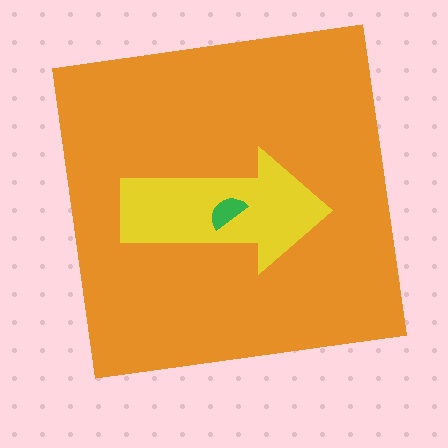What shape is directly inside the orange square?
The yellow arrow.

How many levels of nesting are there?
3.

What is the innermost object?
The green semicircle.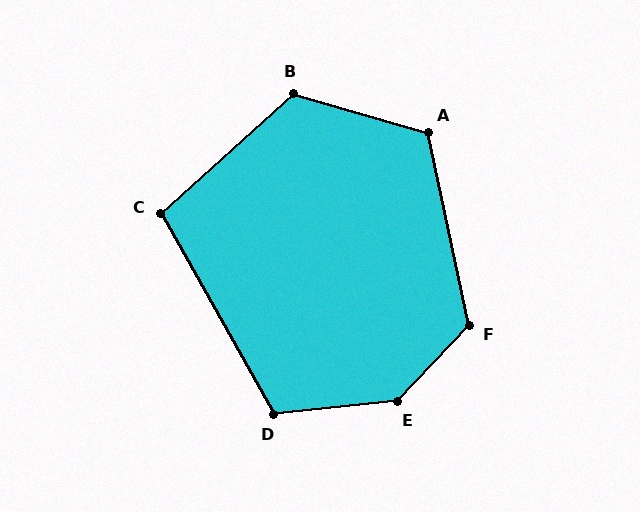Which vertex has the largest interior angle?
E, at approximately 139 degrees.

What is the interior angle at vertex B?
Approximately 122 degrees (obtuse).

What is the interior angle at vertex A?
Approximately 118 degrees (obtuse).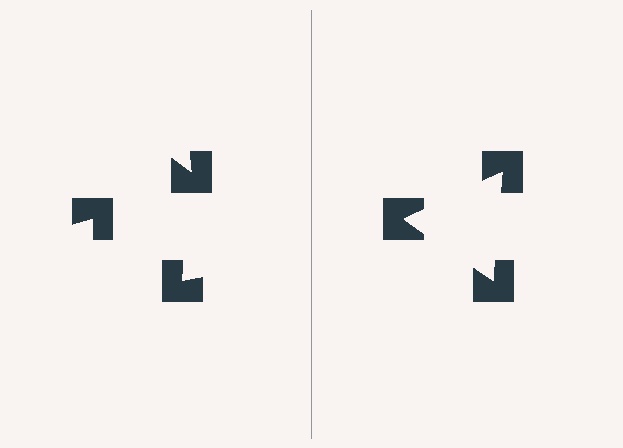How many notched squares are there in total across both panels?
6 — 3 on each side.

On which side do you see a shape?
An illusory triangle appears on the right side. On the left side the wedge cuts are rotated, so no coherent shape forms.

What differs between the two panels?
The notched squares are positioned identically on both sides; only the wedge orientations differ. On the right they align to a triangle; on the left they are misaligned.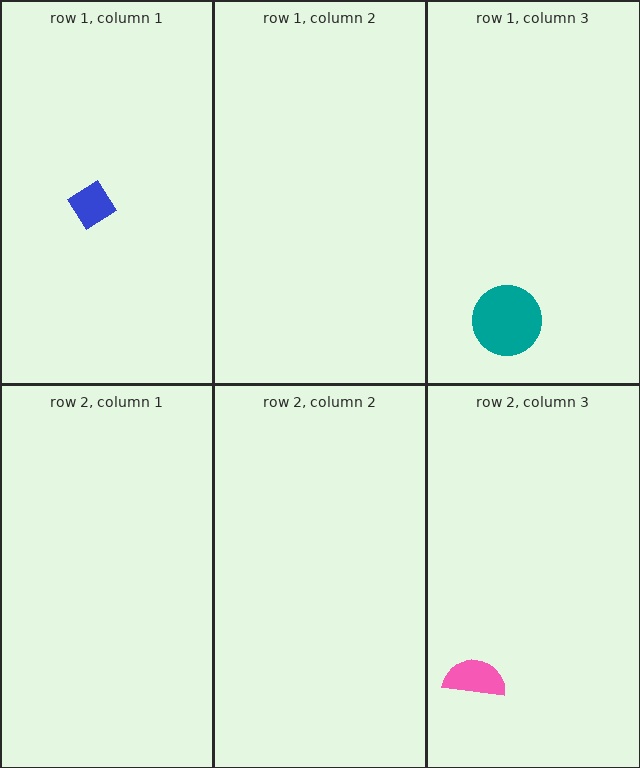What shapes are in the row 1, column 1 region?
The blue diamond.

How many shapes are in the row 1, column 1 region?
1.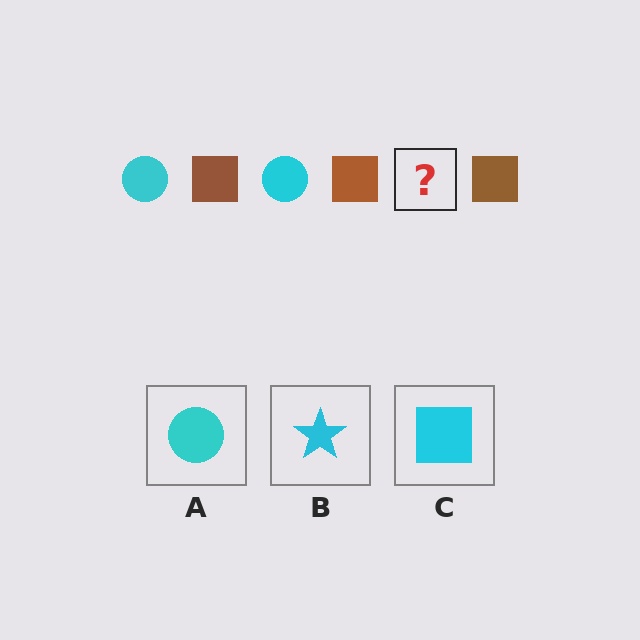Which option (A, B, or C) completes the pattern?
A.